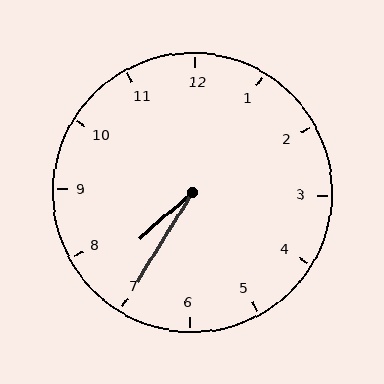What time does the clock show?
7:35.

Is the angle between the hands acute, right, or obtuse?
It is acute.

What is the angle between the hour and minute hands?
Approximately 18 degrees.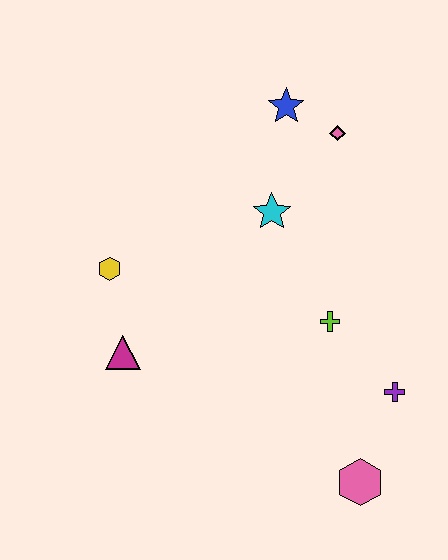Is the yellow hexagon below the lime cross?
No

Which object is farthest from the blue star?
The pink hexagon is farthest from the blue star.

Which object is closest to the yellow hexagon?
The magenta triangle is closest to the yellow hexagon.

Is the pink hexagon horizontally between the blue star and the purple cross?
Yes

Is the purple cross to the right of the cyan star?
Yes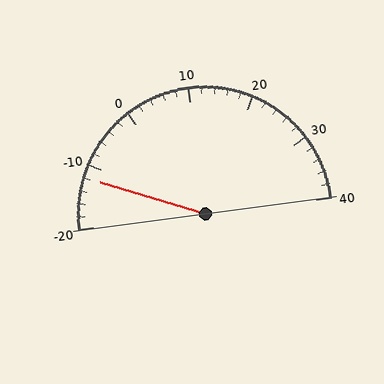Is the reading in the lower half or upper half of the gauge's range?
The reading is in the lower half of the range (-20 to 40).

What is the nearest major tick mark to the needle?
The nearest major tick mark is -10.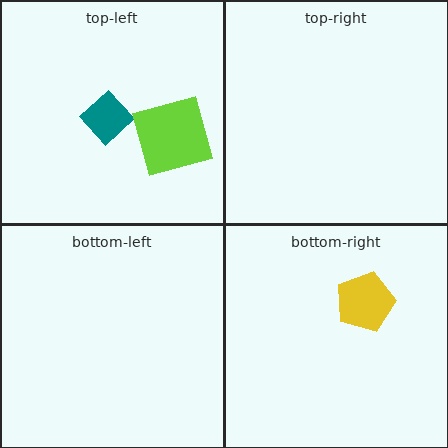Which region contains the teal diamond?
The top-left region.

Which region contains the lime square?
The top-left region.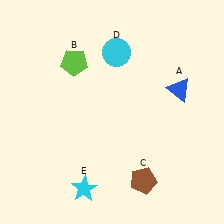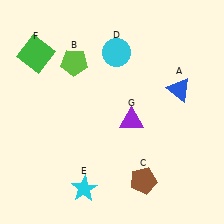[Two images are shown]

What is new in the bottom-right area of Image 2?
A purple triangle (G) was added in the bottom-right area of Image 2.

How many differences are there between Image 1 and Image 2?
There are 2 differences between the two images.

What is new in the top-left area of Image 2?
A green square (F) was added in the top-left area of Image 2.